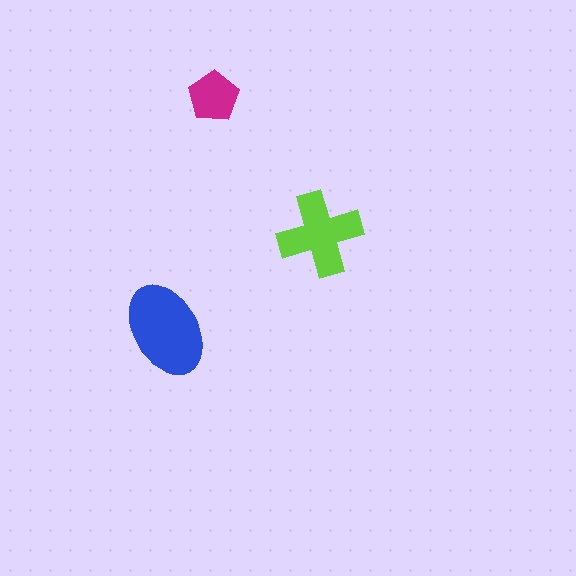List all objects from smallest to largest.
The magenta pentagon, the lime cross, the blue ellipse.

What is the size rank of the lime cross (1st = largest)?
2nd.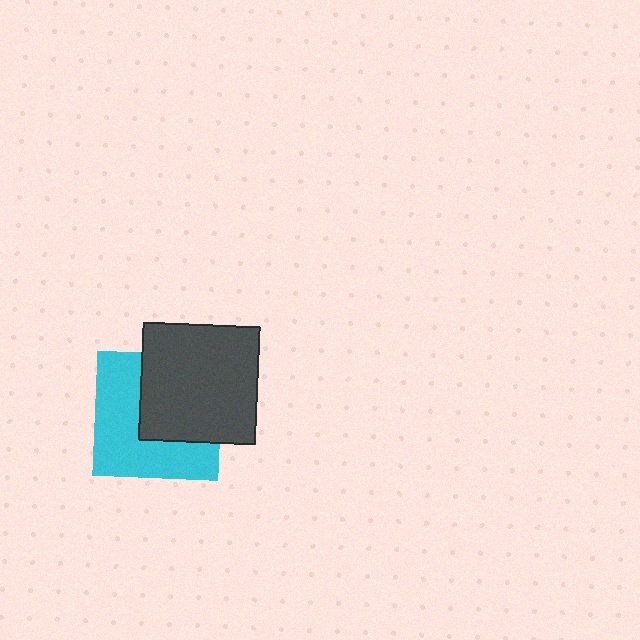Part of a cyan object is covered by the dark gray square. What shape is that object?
It is a square.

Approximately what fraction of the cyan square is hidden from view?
Roughly 45% of the cyan square is hidden behind the dark gray square.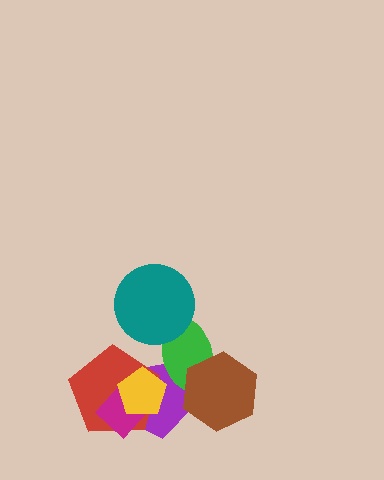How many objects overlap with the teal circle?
1 object overlaps with the teal circle.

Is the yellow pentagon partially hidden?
No, no other shape covers it.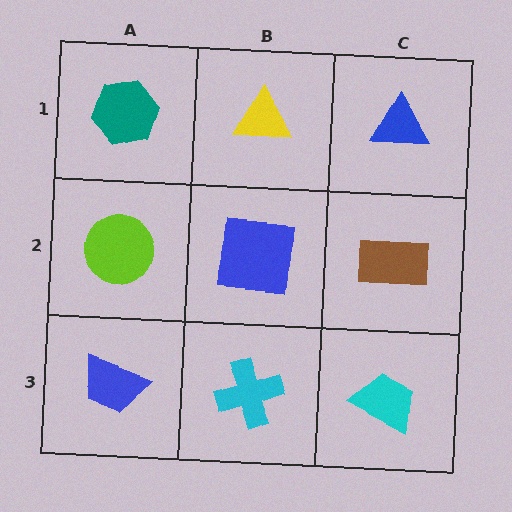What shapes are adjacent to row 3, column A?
A lime circle (row 2, column A), a cyan cross (row 3, column B).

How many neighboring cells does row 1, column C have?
2.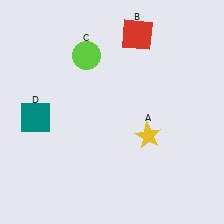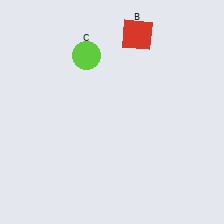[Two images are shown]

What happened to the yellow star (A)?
The yellow star (A) was removed in Image 2. It was in the bottom-right area of Image 1.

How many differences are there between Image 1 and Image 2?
There are 2 differences between the two images.